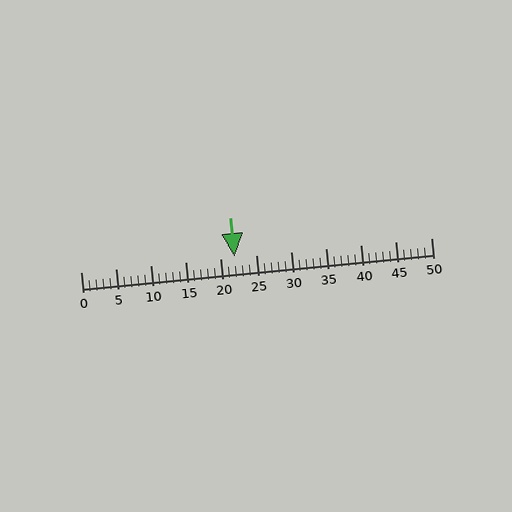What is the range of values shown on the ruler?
The ruler shows values from 0 to 50.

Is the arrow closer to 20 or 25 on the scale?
The arrow is closer to 20.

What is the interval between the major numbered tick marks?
The major tick marks are spaced 5 units apart.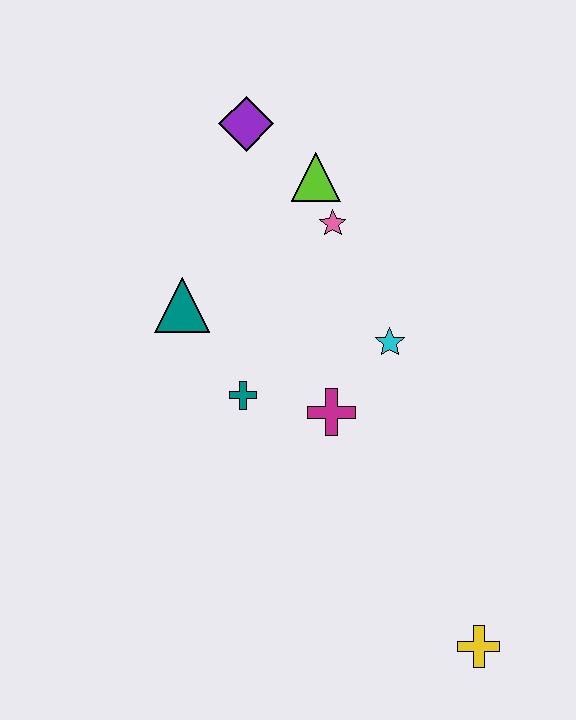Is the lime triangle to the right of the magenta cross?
No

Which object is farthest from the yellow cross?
The purple diamond is farthest from the yellow cross.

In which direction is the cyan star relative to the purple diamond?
The cyan star is below the purple diamond.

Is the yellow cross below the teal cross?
Yes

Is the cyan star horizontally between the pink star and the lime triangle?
No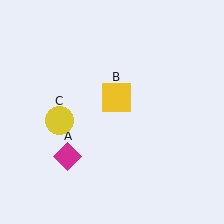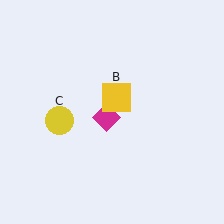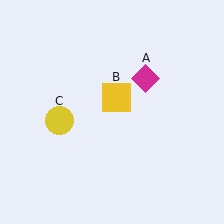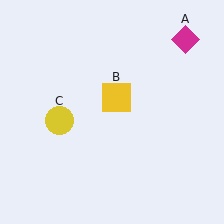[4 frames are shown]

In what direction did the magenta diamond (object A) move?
The magenta diamond (object A) moved up and to the right.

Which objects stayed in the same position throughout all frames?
Yellow square (object B) and yellow circle (object C) remained stationary.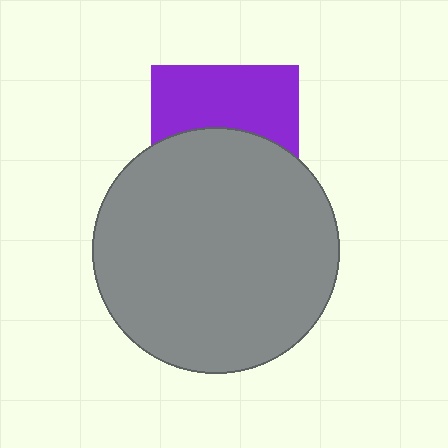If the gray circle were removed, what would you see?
You would see the complete purple square.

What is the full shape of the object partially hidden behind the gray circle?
The partially hidden object is a purple square.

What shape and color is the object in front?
The object in front is a gray circle.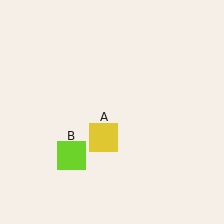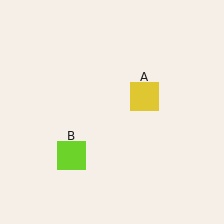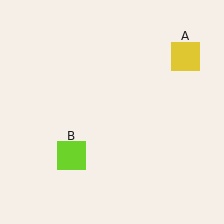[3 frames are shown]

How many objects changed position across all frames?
1 object changed position: yellow square (object A).